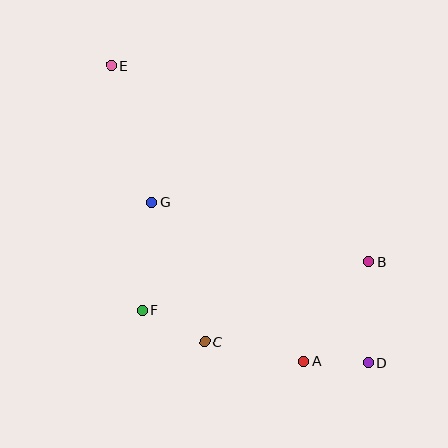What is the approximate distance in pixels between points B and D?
The distance between B and D is approximately 101 pixels.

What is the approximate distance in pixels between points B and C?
The distance between B and C is approximately 183 pixels.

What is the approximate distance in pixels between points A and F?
The distance between A and F is approximately 170 pixels.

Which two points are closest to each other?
Points A and D are closest to each other.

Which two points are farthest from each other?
Points D and E are farthest from each other.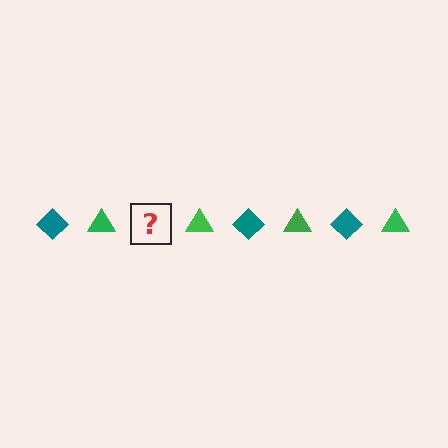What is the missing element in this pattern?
The missing element is a teal diamond.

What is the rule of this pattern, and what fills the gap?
The rule is that the pattern alternates between teal diamond and green triangle. The gap should be filled with a teal diamond.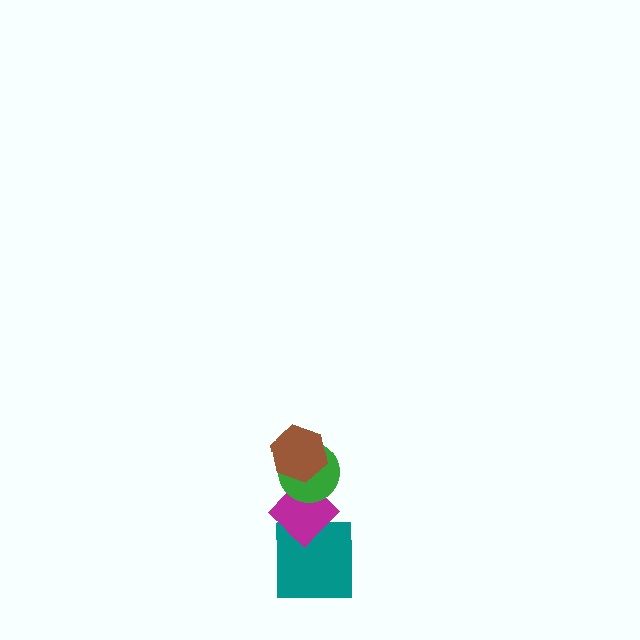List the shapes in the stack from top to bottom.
From top to bottom: the brown hexagon, the green circle, the magenta diamond, the teal square.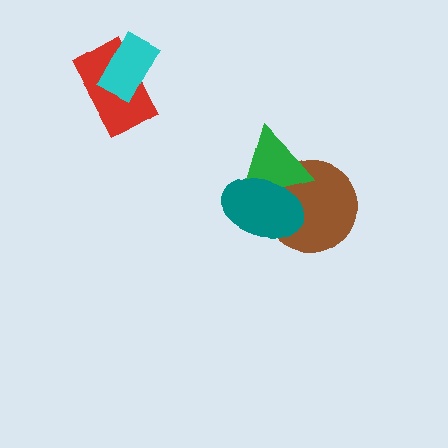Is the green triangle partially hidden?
Yes, it is partially covered by another shape.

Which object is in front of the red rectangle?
The cyan rectangle is in front of the red rectangle.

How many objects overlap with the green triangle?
2 objects overlap with the green triangle.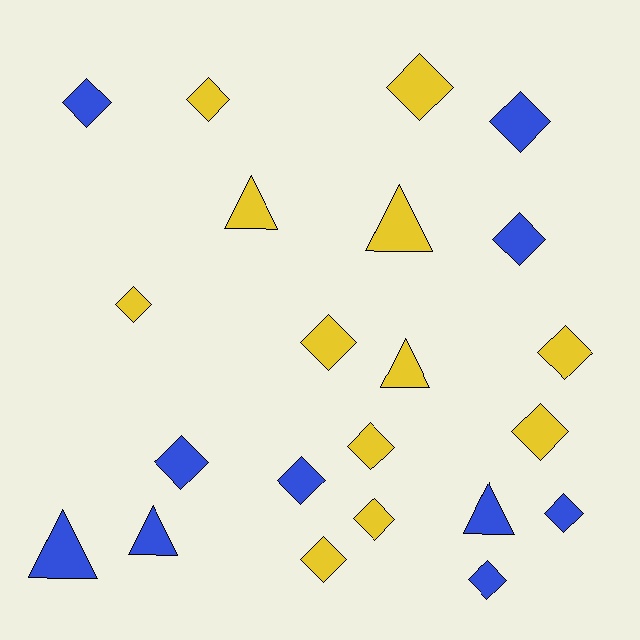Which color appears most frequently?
Yellow, with 12 objects.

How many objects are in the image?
There are 22 objects.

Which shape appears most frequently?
Diamond, with 16 objects.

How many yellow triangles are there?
There are 3 yellow triangles.